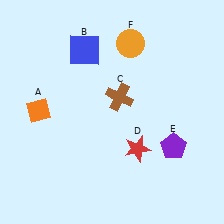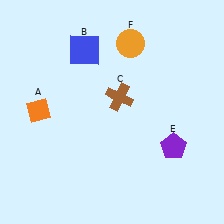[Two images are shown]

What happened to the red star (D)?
The red star (D) was removed in Image 2. It was in the bottom-right area of Image 1.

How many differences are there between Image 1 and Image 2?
There is 1 difference between the two images.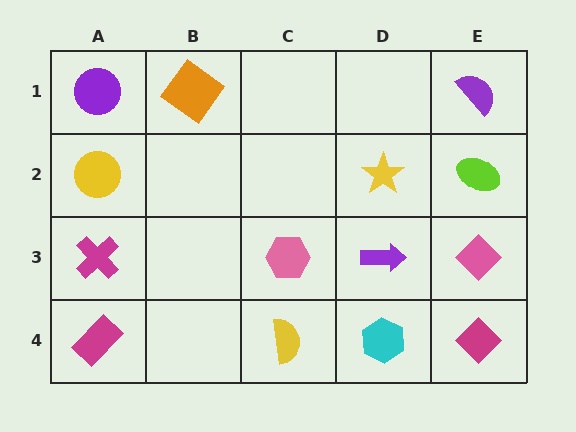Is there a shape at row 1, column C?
No, that cell is empty.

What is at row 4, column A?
A magenta rectangle.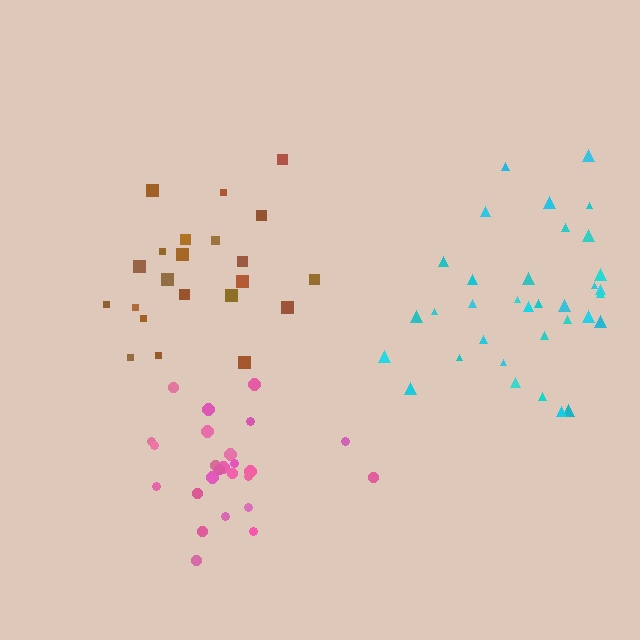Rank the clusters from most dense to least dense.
pink, cyan, brown.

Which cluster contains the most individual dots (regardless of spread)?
Cyan (34).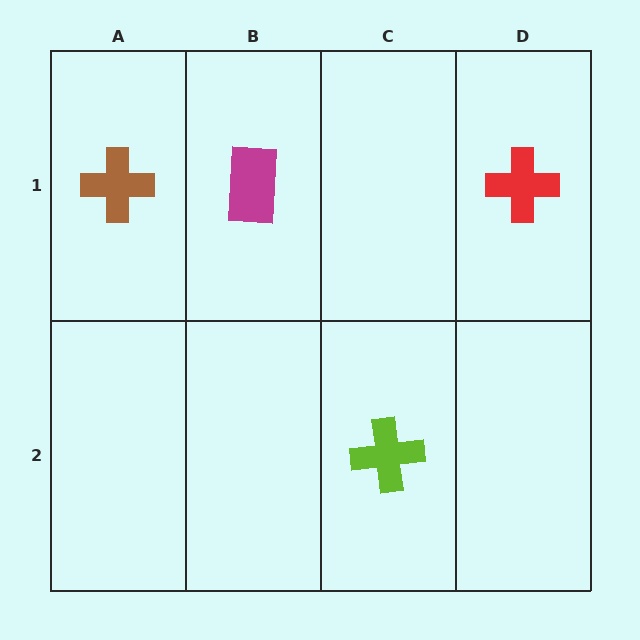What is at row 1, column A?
A brown cross.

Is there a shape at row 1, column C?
No, that cell is empty.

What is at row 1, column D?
A red cross.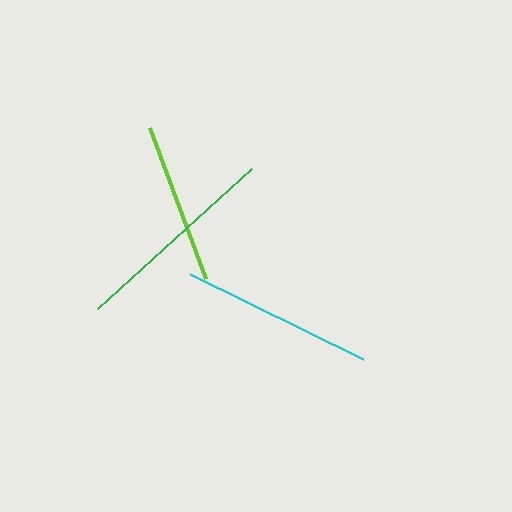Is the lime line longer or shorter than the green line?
The green line is longer than the lime line.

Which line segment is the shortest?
The lime line is the shortest at approximately 161 pixels.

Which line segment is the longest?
The green line is the longest at approximately 209 pixels.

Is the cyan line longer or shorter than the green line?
The green line is longer than the cyan line.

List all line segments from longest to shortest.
From longest to shortest: green, cyan, lime.